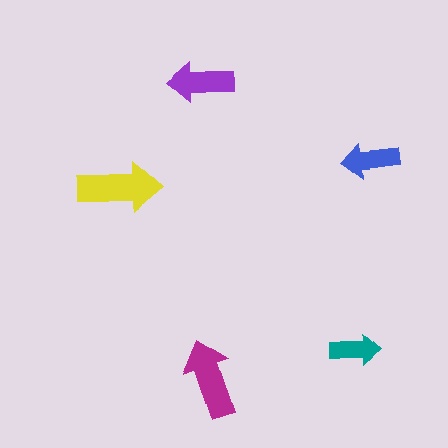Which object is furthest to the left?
The yellow arrow is leftmost.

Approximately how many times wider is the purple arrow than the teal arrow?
About 1.5 times wider.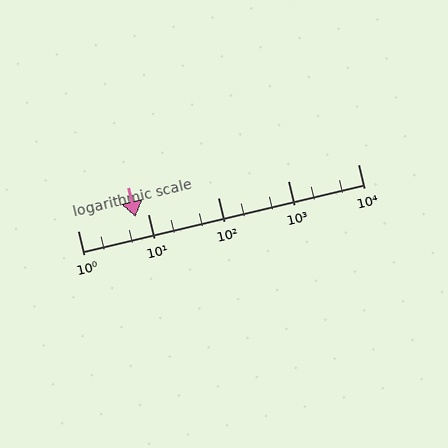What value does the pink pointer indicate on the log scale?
The pointer indicates approximately 6.7.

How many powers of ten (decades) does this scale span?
The scale spans 4 decades, from 1 to 10000.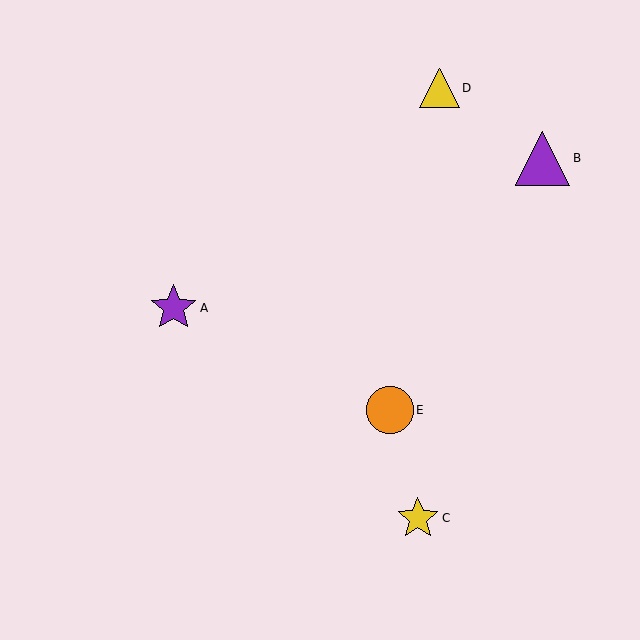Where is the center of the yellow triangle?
The center of the yellow triangle is at (439, 88).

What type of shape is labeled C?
Shape C is a yellow star.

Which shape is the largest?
The purple triangle (labeled B) is the largest.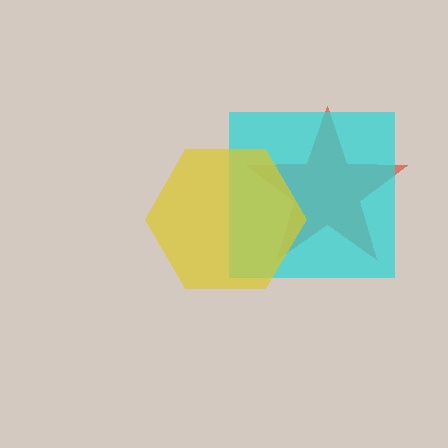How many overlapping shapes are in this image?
There are 3 overlapping shapes in the image.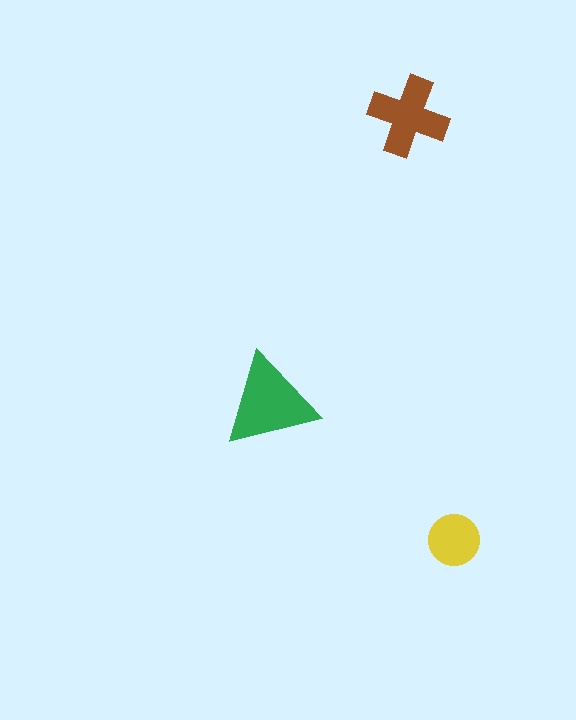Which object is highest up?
The brown cross is topmost.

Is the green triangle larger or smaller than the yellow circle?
Larger.